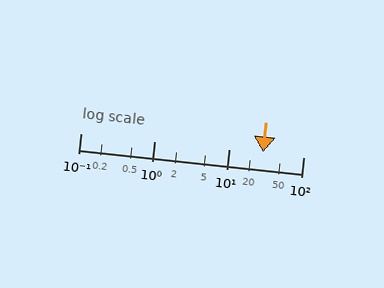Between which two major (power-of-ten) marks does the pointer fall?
The pointer is between 10 and 100.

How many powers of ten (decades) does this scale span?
The scale spans 3 decades, from 0.1 to 100.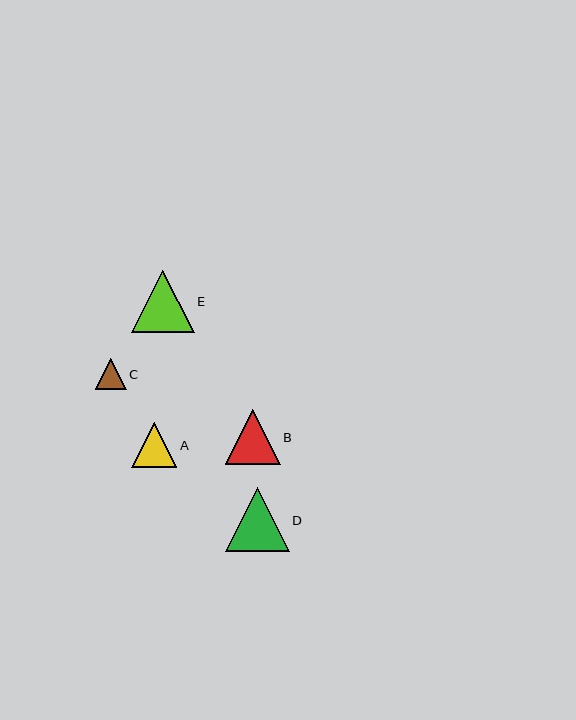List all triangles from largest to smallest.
From largest to smallest: D, E, B, A, C.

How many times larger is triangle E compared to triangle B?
Triangle E is approximately 1.1 times the size of triangle B.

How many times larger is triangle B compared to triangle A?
Triangle B is approximately 1.2 times the size of triangle A.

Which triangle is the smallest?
Triangle C is the smallest with a size of approximately 31 pixels.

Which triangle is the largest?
Triangle D is the largest with a size of approximately 64 pixels.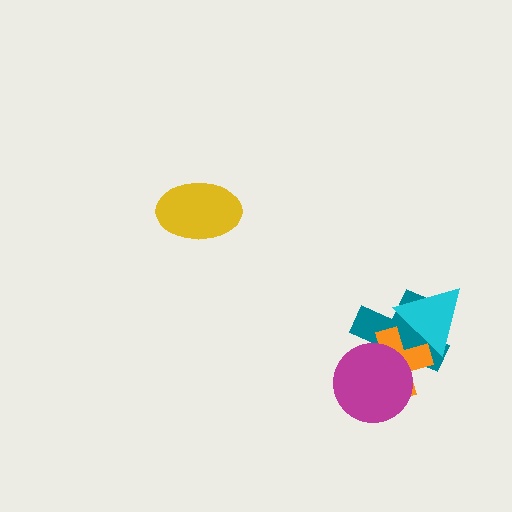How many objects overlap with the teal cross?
3 objects overlap with the teal cross.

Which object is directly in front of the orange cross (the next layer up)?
The magenta circle is directly in front of the orange cross.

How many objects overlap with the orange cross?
3 objects overlap with the orange cross.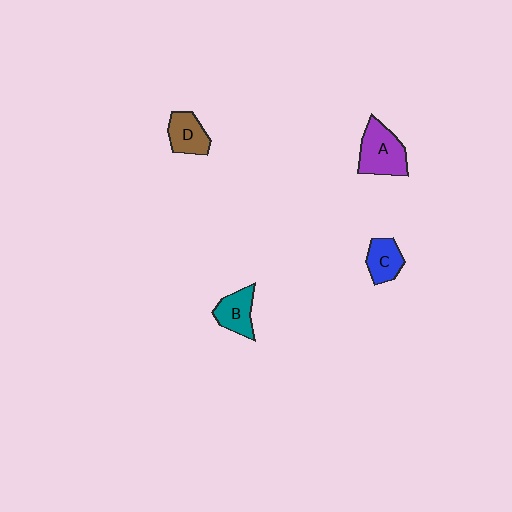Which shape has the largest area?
Shape A (purple).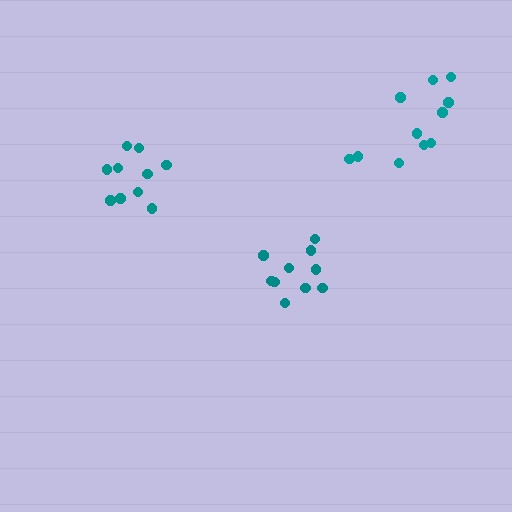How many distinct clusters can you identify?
There are 3 distinct clusters.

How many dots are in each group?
Group 1: 11 dots, Group 2: 10 dots, Group 3: 10 dots (31 total).